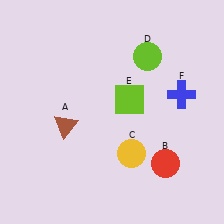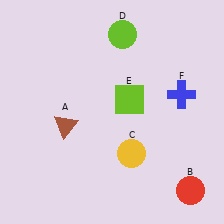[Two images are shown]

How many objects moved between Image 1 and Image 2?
2 objects moved between the two images.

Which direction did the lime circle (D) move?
The lime circle (D) moved left.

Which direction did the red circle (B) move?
The red circle (B) moved down.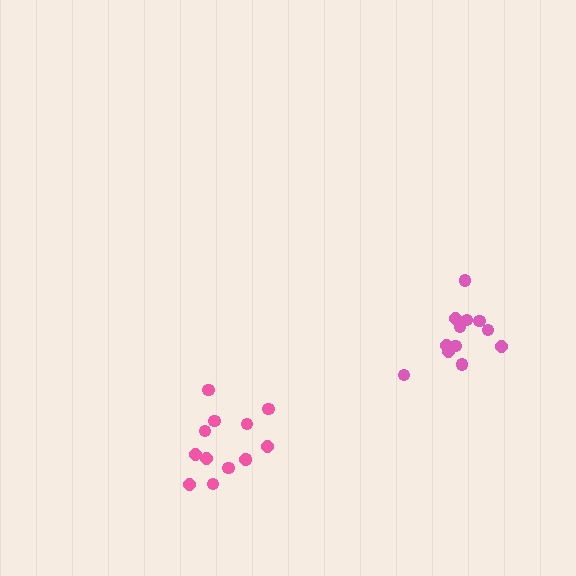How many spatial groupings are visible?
There are 2 spatial groupings.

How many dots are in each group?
Group 1: 12 dots, Group 2: 13 dots (25 total).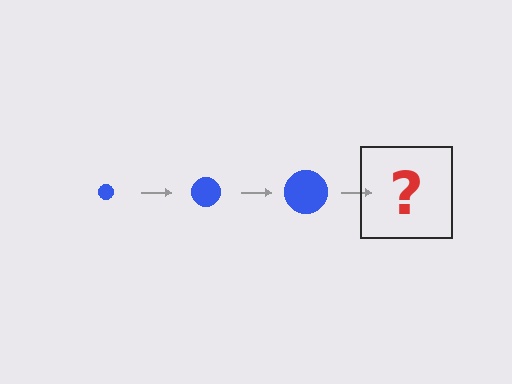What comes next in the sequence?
The next element should be a blue circle, larger than the previous one.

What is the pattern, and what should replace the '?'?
The pattern is that the circle gets progressively larger each step. The '?' should be a blue circle, larger than the previous one.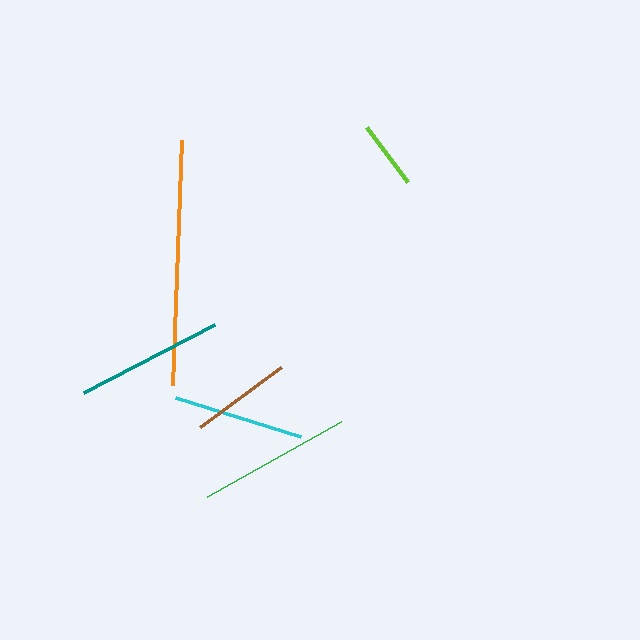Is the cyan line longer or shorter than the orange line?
The orange line is longer than the cyan line.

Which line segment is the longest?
The orange line is the longest at approximately 246 pixels.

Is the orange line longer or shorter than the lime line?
The orange line is longer than the lime line.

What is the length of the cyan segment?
The cyan segment is approximately 132 pixels long.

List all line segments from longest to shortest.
From longest to shortest: orange, green, teal, cyan, brown, lime.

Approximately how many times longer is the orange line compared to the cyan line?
The orange line is approximately 1.9 times the length of the cyan line.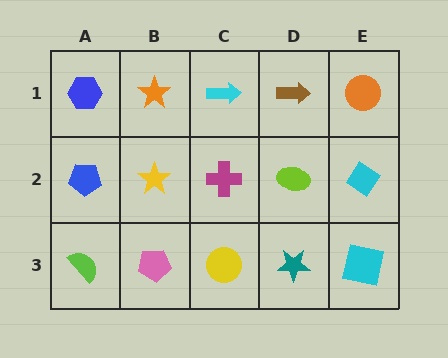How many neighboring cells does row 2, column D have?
4.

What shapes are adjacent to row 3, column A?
A blue pentagon (row 2, column A), a pink pentagon (row 3, column B).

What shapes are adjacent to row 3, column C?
A magenta cross (row 2, column C), a pink pentagon (row 3, column B), a teal star (row 3, column D).